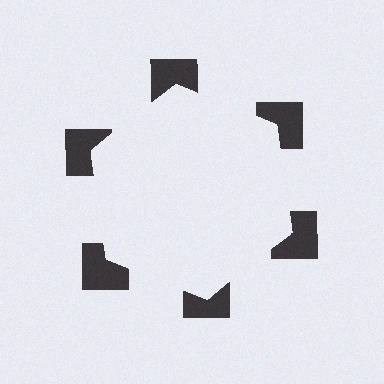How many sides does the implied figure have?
6 sides.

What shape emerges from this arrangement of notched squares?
An illusory hexagon — its edges are inferred from the aligned wedge cuts in the notched squares, not physically drawn.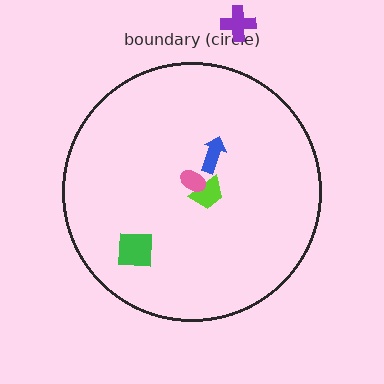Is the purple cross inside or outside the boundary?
Outside.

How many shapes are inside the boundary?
4 inside, 1 outside.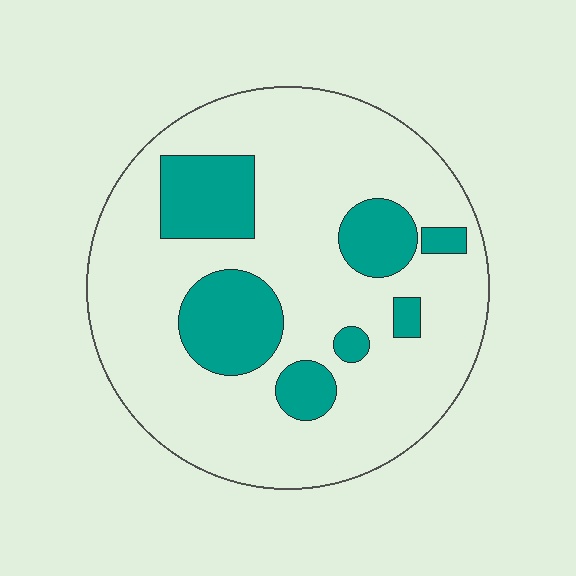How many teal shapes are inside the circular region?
7.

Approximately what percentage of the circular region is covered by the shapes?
Approximately 20%.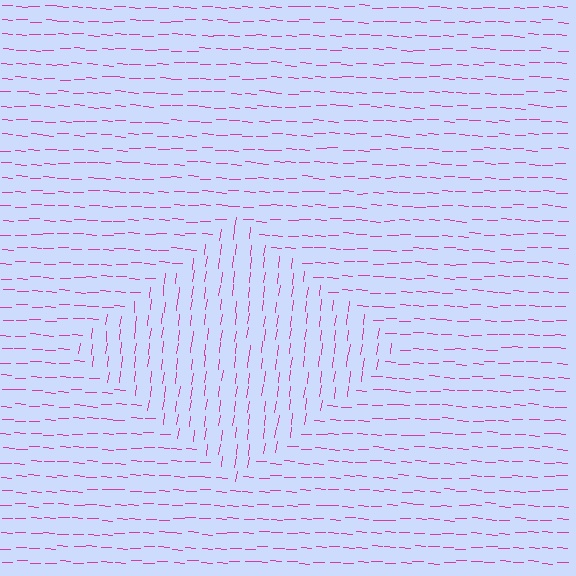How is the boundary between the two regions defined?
The boundary is defined purely by a change in line orientation (approximately 85 degrees difference). All lines are the same color and thickness.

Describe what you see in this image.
The image is filled with small magenta line segments. A diamond region in the image has lines oriented differently from the surrounding lines, creating a visible texture boundary.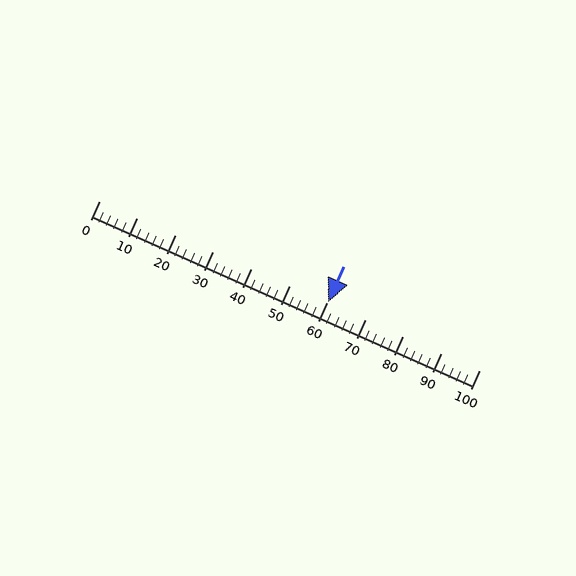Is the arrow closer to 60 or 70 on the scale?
The arrow is closer to 60.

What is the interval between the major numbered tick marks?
The major tick marks are spaced 10 units apart.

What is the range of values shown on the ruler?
The ruler shows values from 0 to 100.